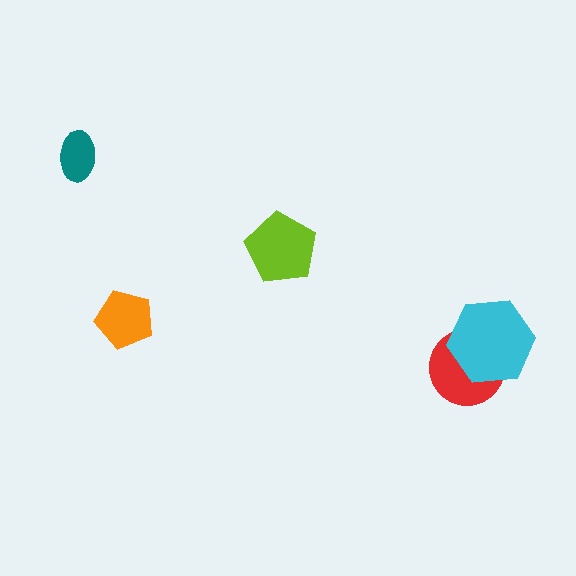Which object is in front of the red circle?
The cyan hexagon is in front of the red circle.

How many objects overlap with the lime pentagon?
0 objects overlap with the lime pentagon.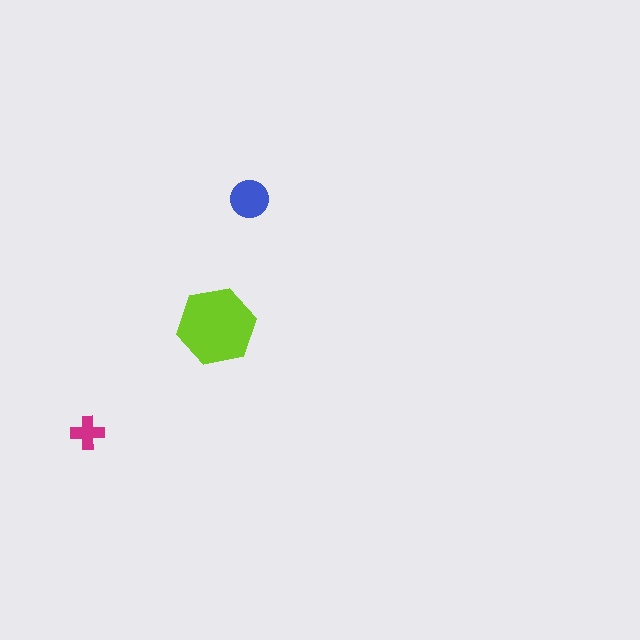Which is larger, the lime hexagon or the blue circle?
The lime hexagon.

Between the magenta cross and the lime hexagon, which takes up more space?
The lime hexagon.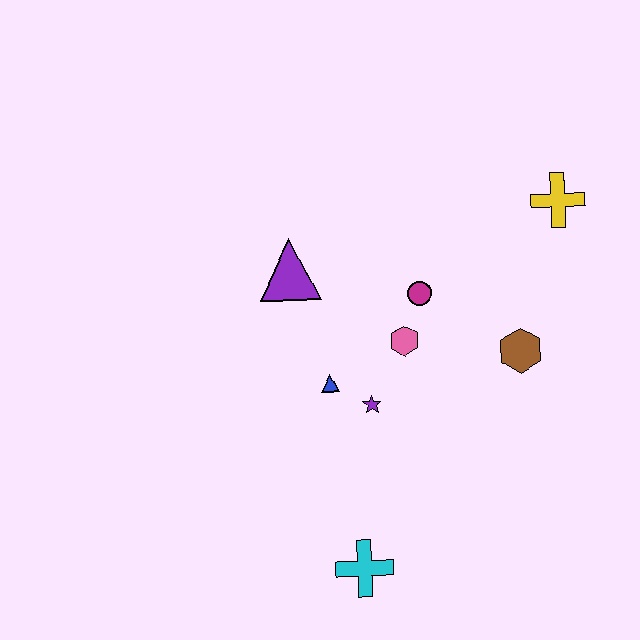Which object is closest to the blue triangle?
The purple star is closest to the blue triangle.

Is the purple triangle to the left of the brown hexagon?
Yes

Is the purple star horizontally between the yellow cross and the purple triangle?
Yes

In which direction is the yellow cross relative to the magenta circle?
The yellow cross is to the right of the magenta circle.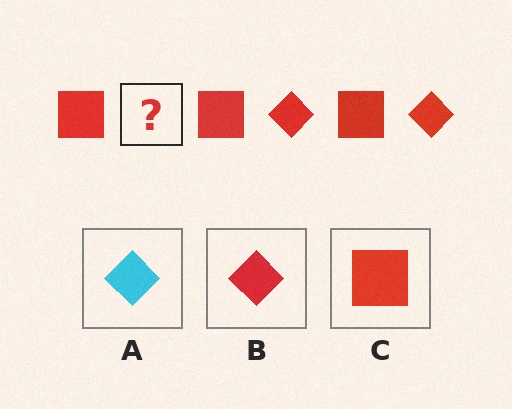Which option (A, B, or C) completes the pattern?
B.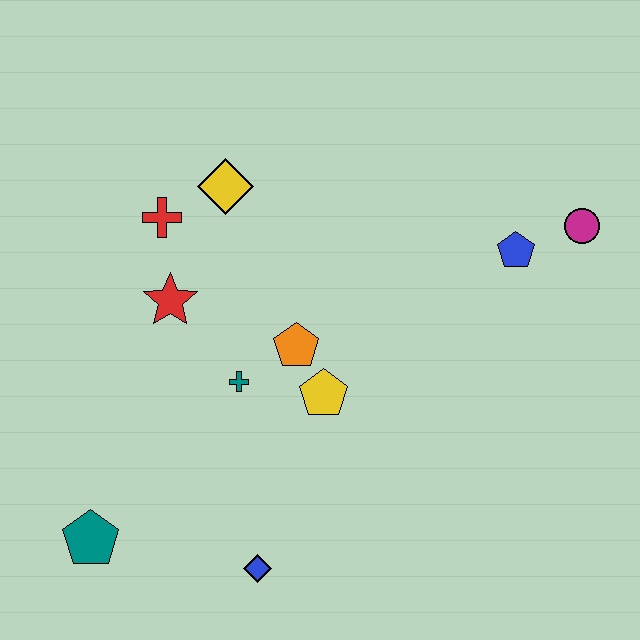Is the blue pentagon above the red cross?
No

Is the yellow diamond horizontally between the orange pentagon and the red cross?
Yes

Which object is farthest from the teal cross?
The magenta circle is farthest from the teal cross.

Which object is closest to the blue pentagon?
The magenta circle is closest to the blue pentagon.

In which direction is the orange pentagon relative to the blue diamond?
The orange pentagon is above the blue diamond.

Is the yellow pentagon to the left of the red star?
No